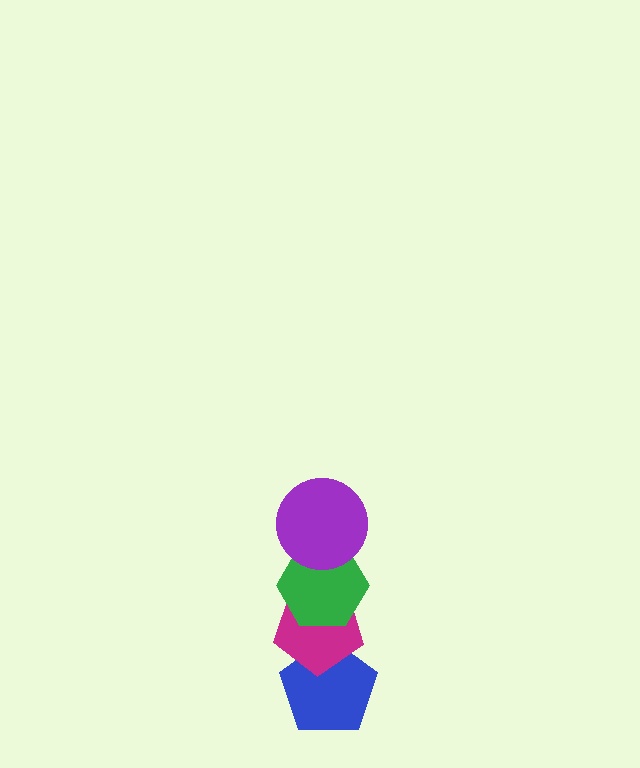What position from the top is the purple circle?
The purple circle is 1st from the top.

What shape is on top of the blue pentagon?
The magenta pentagon is on top of the blue pentagon.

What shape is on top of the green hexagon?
The purple circle is on top of the green hexagon.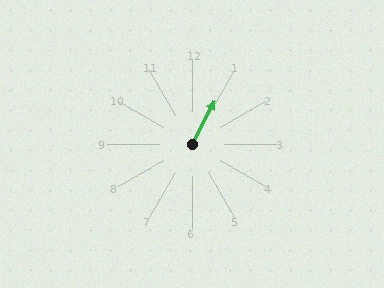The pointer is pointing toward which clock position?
Roughly 1 o'clock.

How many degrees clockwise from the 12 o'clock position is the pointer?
Approximately 28 degrees.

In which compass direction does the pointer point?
Northeast.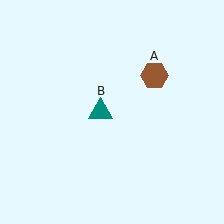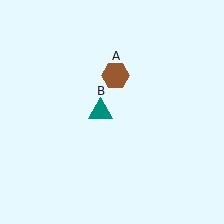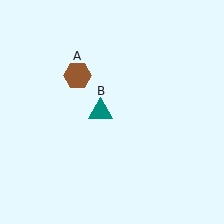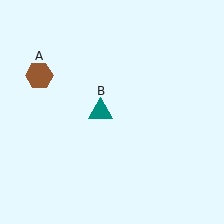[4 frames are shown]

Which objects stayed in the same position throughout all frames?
Teal triangle (object B) remained stationary.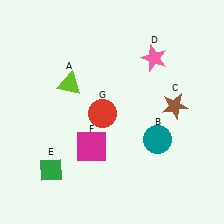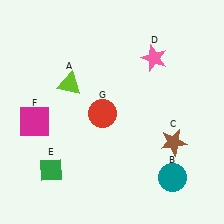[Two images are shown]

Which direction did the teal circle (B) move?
The teal circle (B) moved down.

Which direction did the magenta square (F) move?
The magenta square (F) moved left.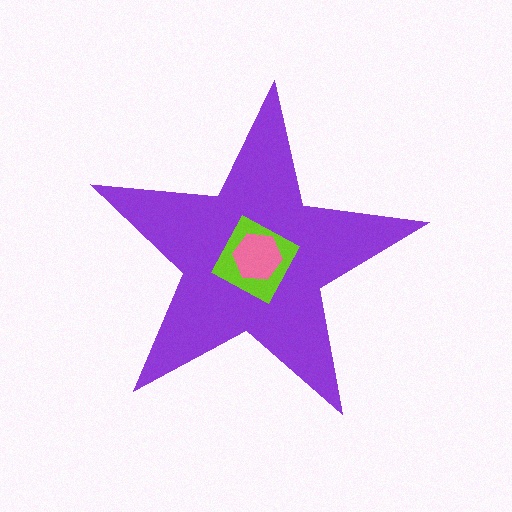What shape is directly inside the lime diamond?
The pink hexagon.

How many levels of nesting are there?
3.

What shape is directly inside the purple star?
The lime diamond.